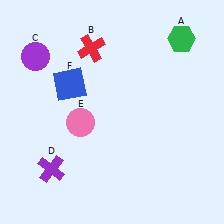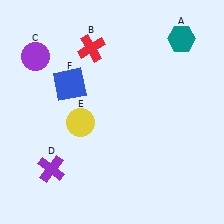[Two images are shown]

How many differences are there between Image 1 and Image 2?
There are 2 differences between the two images.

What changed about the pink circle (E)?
In Image 1, E is pink. In Image 2, it changed to yellow.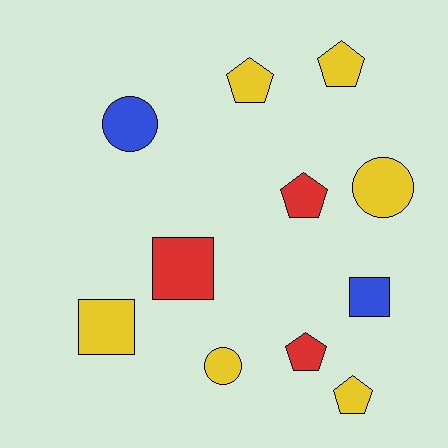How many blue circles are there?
There is 1 blue circle.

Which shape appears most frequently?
Pentagon, with 5 objects.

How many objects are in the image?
There are 11 objects.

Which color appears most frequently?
Yellow, with 6 objects.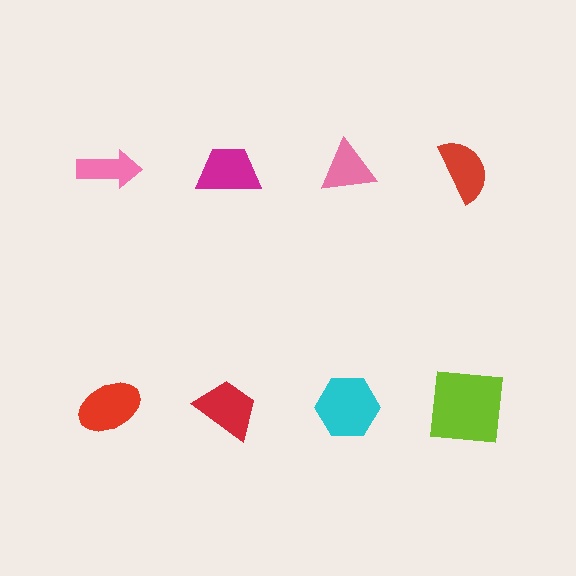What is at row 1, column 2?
A magenta trapezoid.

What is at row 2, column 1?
A red ellipse.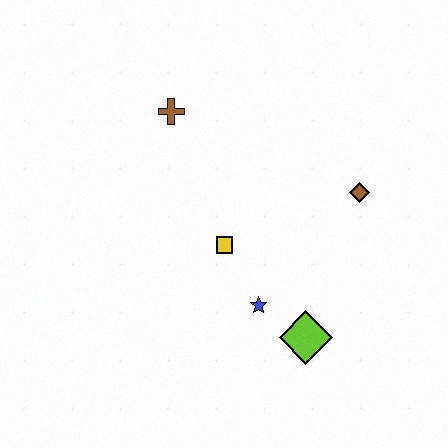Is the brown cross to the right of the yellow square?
No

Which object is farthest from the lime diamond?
The brown cross is farthest from the lime diamond.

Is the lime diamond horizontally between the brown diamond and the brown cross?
Yes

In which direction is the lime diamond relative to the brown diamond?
The lime diamond is below the brown diamond.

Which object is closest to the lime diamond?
The blue star is closest to the lime diamond.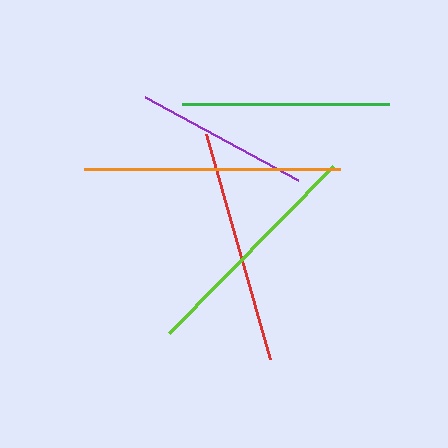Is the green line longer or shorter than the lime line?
The lime line is longer than the green line.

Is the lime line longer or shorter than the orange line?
The orange line is longer than the lime line.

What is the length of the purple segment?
The purple segment is approximately 174 pixels long.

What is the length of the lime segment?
The lime segment is approximately 234 pixels long.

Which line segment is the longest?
The orange line is the longest at approximately 256 pixels.